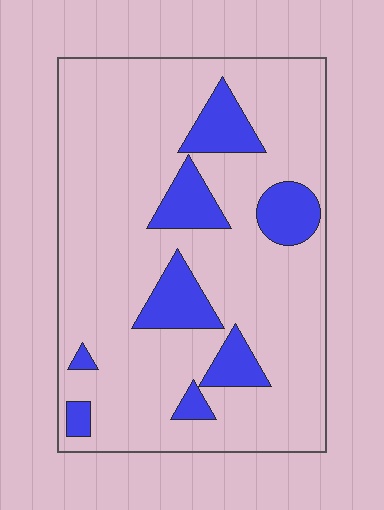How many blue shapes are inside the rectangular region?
8.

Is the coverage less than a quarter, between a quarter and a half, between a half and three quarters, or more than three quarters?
Less than a quarter.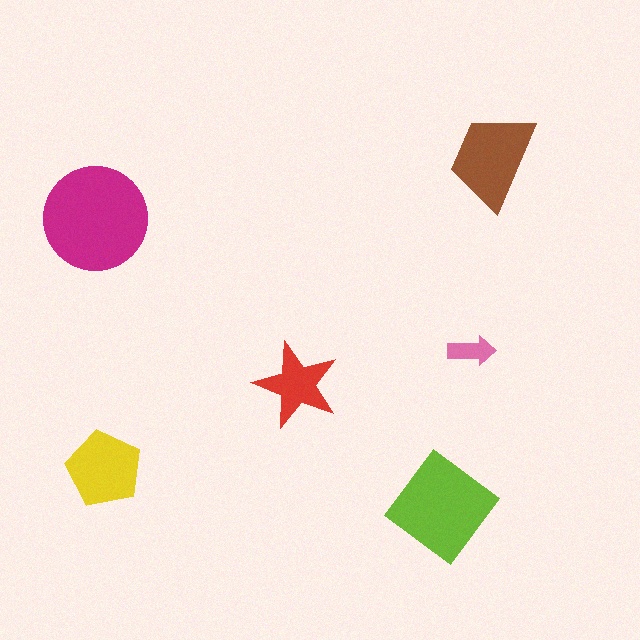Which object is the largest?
The magenta circle.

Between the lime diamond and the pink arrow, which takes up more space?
The lime diamond.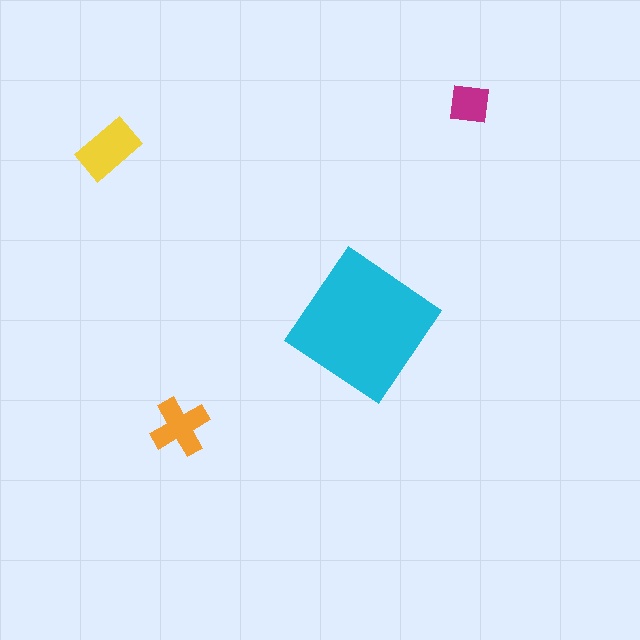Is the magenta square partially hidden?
No, the magenta square is fully visible.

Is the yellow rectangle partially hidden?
No, the yellow rectangle is fully visible.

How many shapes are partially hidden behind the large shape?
0 shapes are partially hidden.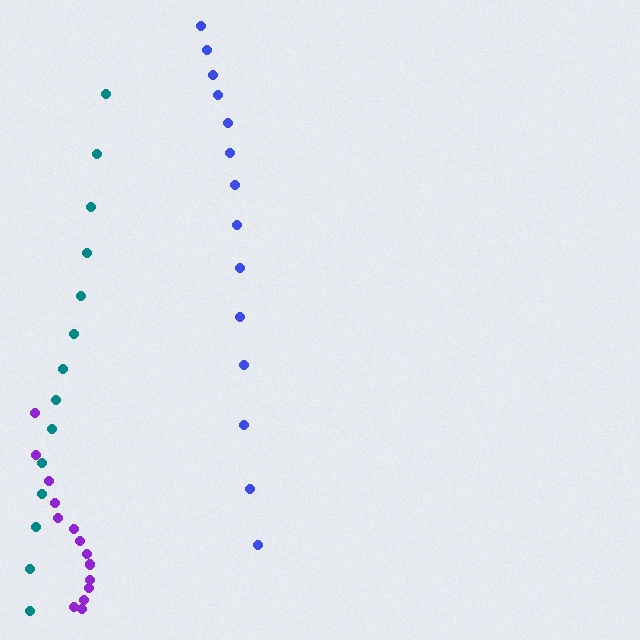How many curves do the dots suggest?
There are 3 distinct paths.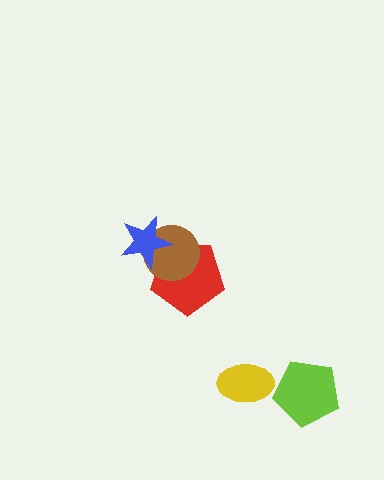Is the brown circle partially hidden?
Yes, it is partially covered by another shape.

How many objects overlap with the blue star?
2 objects overlap with the blue star.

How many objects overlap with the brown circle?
2 objects overlap with the brown circle.